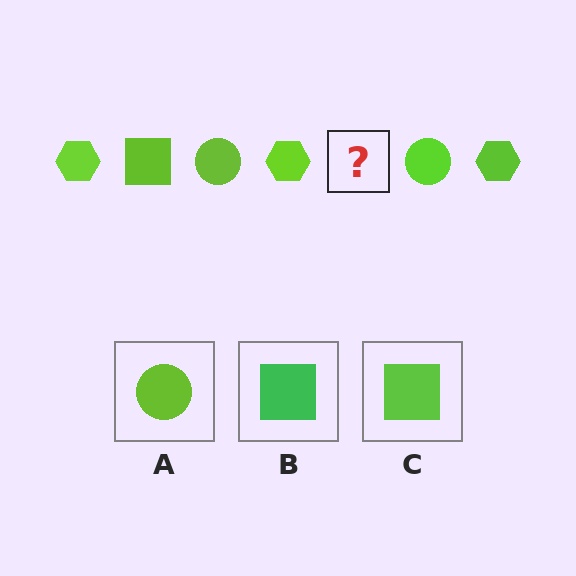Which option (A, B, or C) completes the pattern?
C.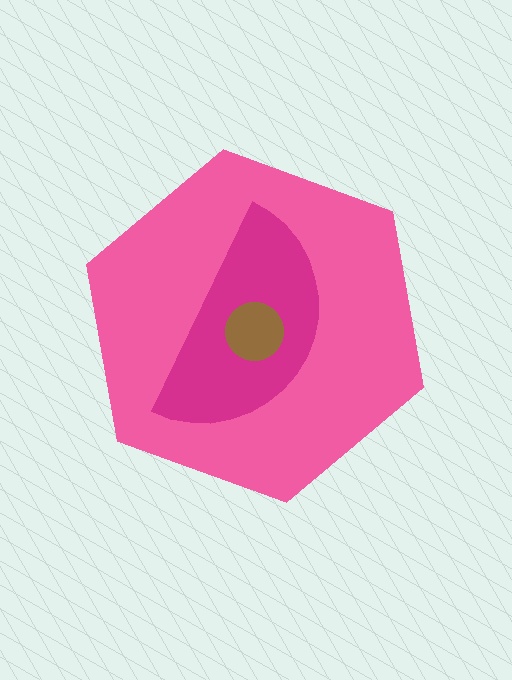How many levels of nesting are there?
3.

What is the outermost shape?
The pink hexagon.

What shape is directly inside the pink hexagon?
The magenta semicircle.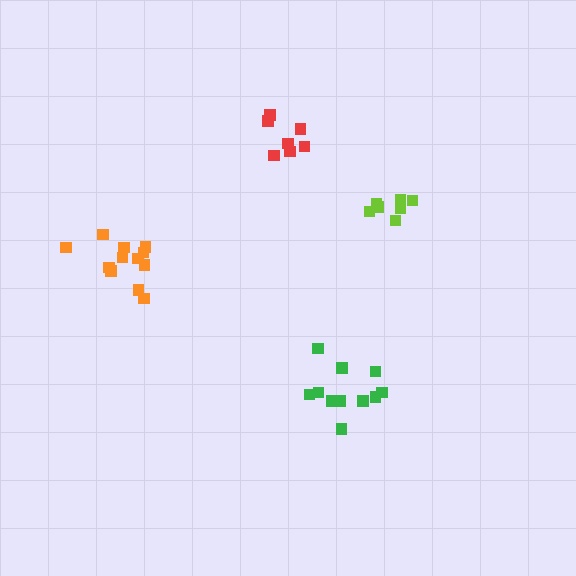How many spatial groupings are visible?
There are 4 spatial groupings.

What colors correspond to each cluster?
The clusters are colored: orange, green, lime, red.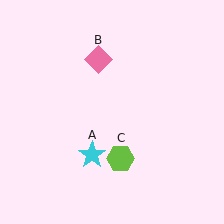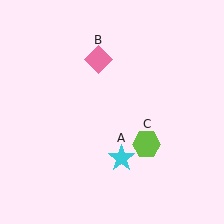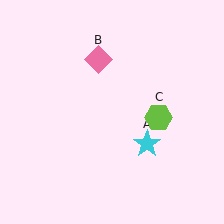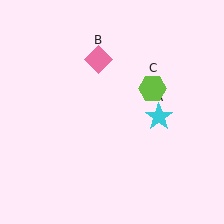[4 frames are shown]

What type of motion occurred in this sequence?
The cyan star (object A), lime hexagon (object C) rotated counterclockwise around the center of the scene.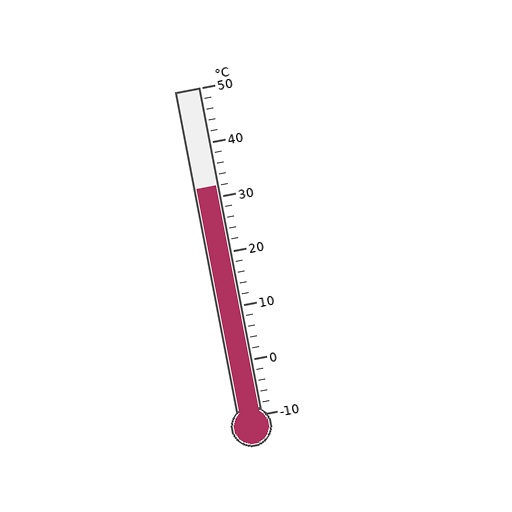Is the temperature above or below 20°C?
The temperature is above 20°C.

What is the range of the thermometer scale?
The thermometer scale ranges from -10°C to 50°C.